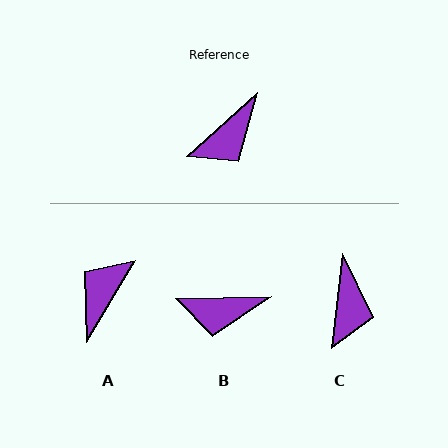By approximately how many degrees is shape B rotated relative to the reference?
Approximately 41 degrees clockwise.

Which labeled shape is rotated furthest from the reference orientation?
A, about 163 degrees away.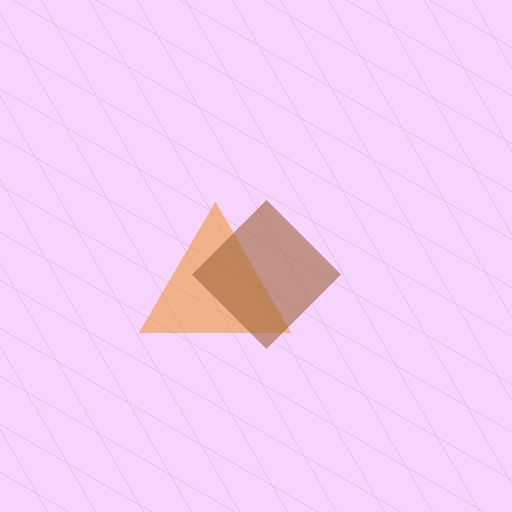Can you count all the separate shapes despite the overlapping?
Yes, there are 2 separate shapes.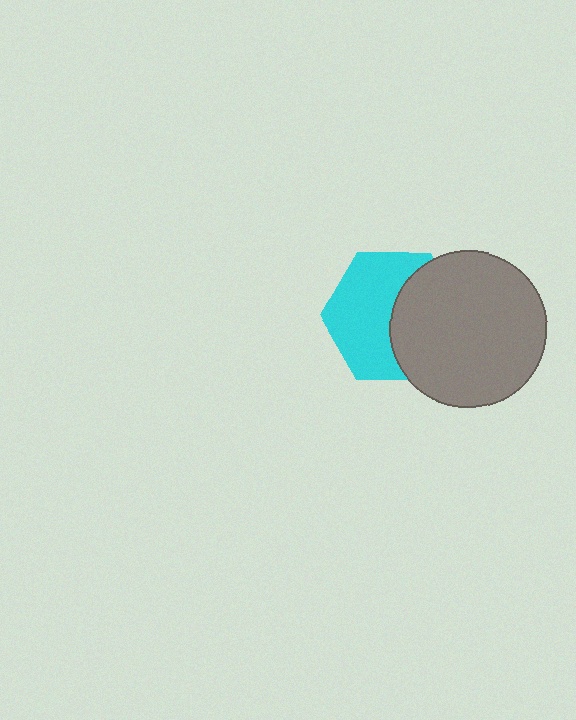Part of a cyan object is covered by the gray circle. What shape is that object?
It is a hexagon.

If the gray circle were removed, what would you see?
You would see the complete cyan hexagon.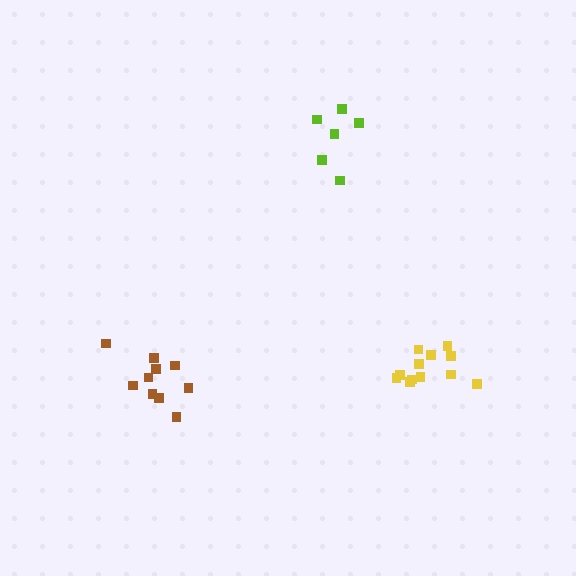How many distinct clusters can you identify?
There are 3 distinct clusters.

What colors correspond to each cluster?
The clusters are colored: brown, lime, yellow.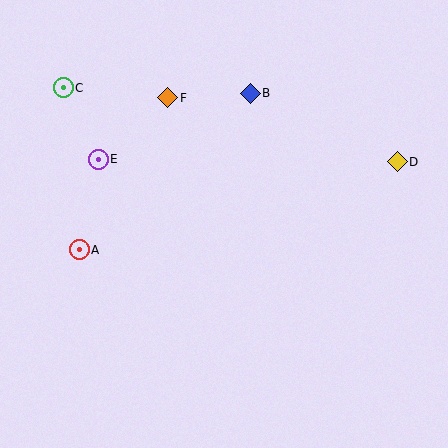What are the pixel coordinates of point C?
Point C is at (63, 88).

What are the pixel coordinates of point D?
Point D is at (397, 162).